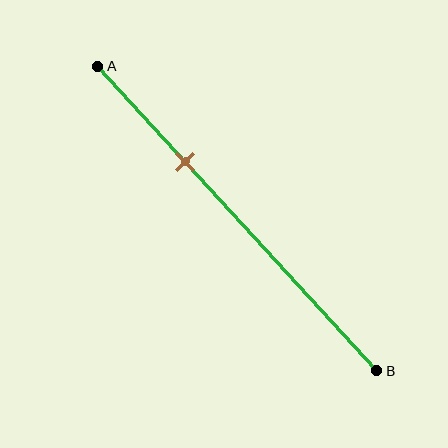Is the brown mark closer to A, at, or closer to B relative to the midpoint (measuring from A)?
The brown mark is closer to point A than the midpoint of segment AB.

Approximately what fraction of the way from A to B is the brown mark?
The brown mark is approximately 30% of the way from A to B.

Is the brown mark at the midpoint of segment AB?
No, the mark is at about 30% from A, not at the 50% midpoint.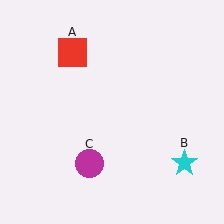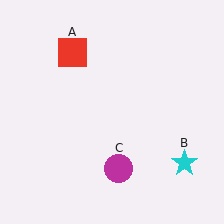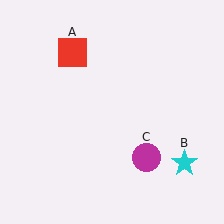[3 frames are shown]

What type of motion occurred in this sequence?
The magenta circle (object C) rotated counterclockwise around the center of the scene.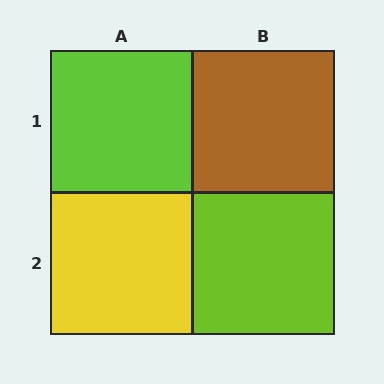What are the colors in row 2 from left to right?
Yellow, lime.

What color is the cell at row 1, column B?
Brown.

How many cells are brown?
1 cell is brown.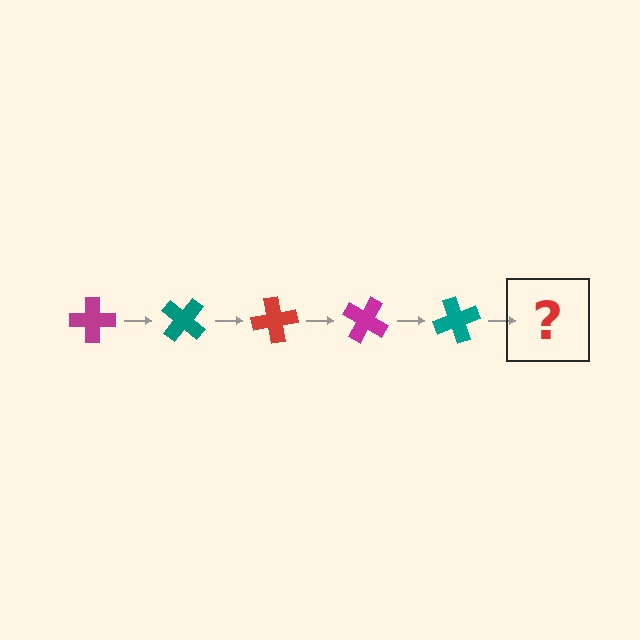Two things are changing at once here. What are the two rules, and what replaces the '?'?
The two rules are that it rotates 40 degrees each step and the color cycles through magenta, teal, and red. The '?' should be a red cross, rotated 200 degrees from the start.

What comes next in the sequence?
The next element should be a red cross, rotated 200 degrees from the start.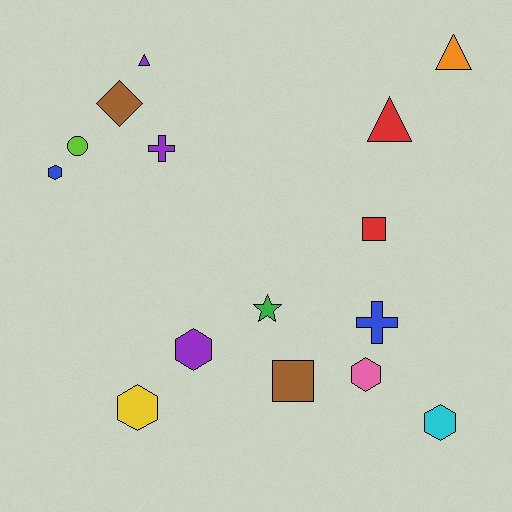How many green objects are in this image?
There is 1 green object.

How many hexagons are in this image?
There are 5 hexagons.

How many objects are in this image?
There are 15 objects.